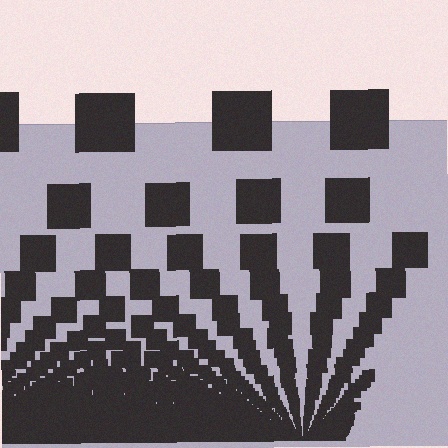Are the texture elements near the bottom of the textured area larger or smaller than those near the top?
Smaller. The gradient is inverted — elements near the bottom are smaller and denser.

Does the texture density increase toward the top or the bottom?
Density increases toward the bottom.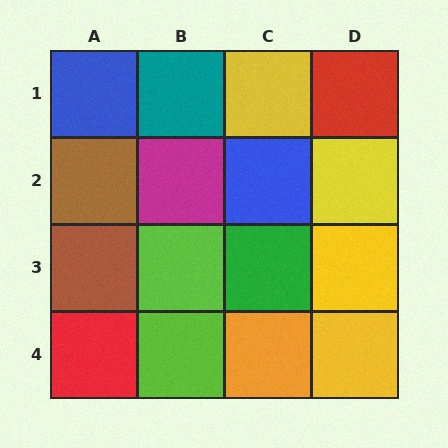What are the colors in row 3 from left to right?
Brown, lime, green, yellow.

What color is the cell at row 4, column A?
Red.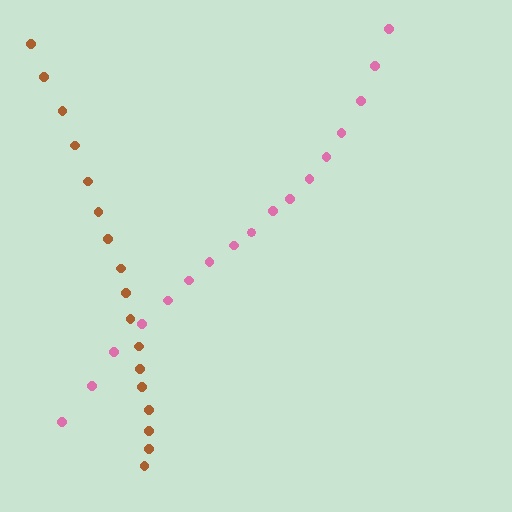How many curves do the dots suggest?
There are 2 distinct paths.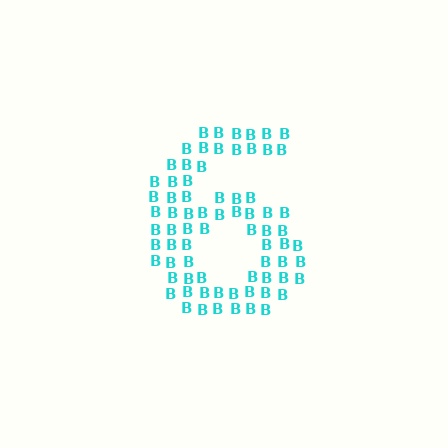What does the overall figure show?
The overall figure shows the digit 6.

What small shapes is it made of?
It is made of small letter B's.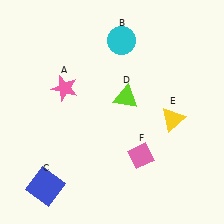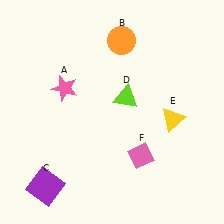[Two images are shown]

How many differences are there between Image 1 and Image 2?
There are 2 differences between the two images.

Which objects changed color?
B changed from cyan to orange. C changed from blue to purple.